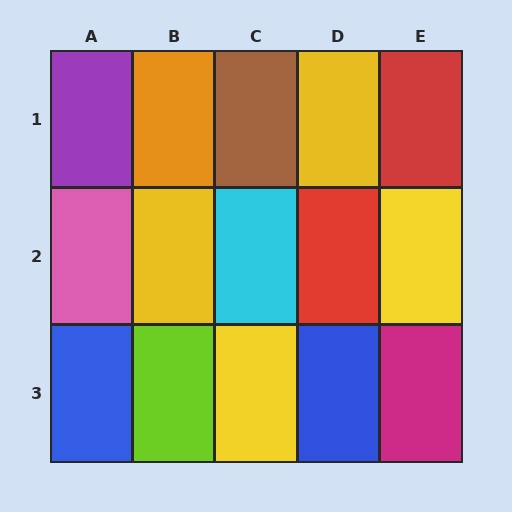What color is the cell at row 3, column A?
Blue.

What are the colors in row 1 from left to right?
Purple, orange, brown, yellow, red.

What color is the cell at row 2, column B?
Yellow.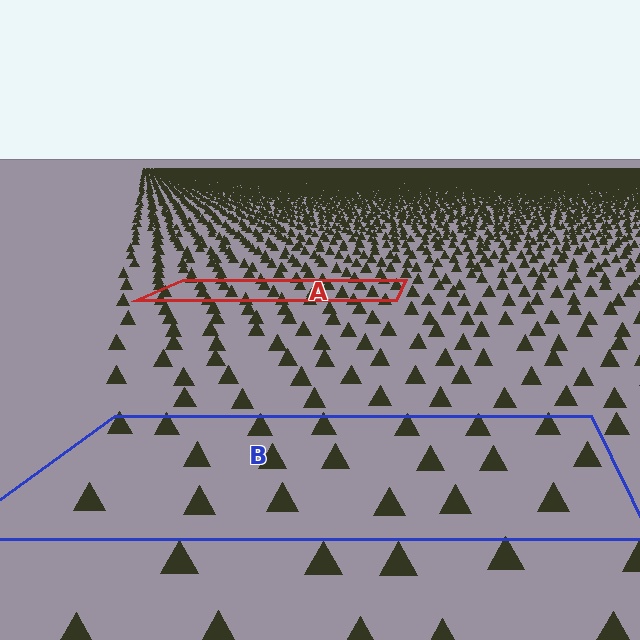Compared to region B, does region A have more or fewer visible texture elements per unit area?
Region A has more texture elements per unit area — they are packed more densely because it is farther away.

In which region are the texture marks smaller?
The texture marks are smaller in region A, because it is farther away.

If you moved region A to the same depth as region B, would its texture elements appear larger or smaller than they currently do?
They would appear larger. At a closer depth, the same texture elements are projected at a bigger on-screen size.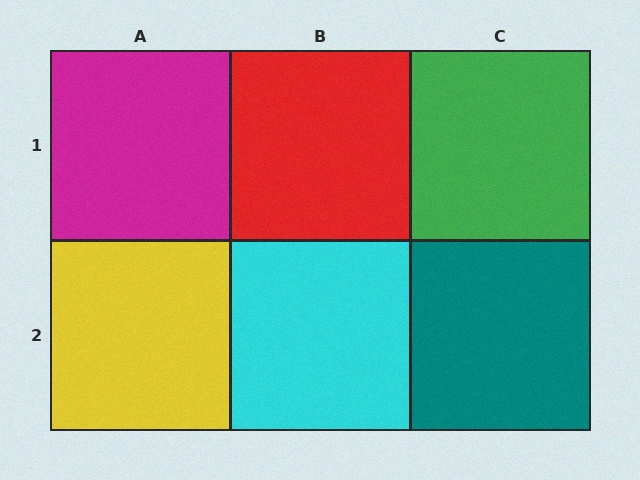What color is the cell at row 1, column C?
Green.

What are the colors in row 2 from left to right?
Yellow, cyan, teal.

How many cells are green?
1 cell is green.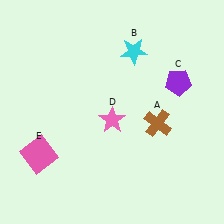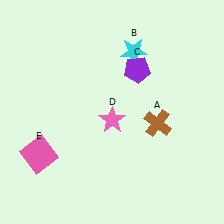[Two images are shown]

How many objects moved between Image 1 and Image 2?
1 object moved between the two images.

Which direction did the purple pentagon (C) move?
The purple pentagon (C) moved left.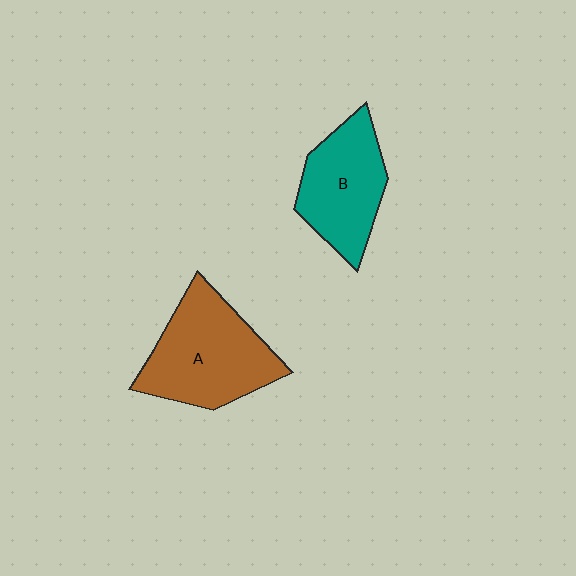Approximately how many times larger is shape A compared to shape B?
Approximately 1.3 times.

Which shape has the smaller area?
Shape B (teal).